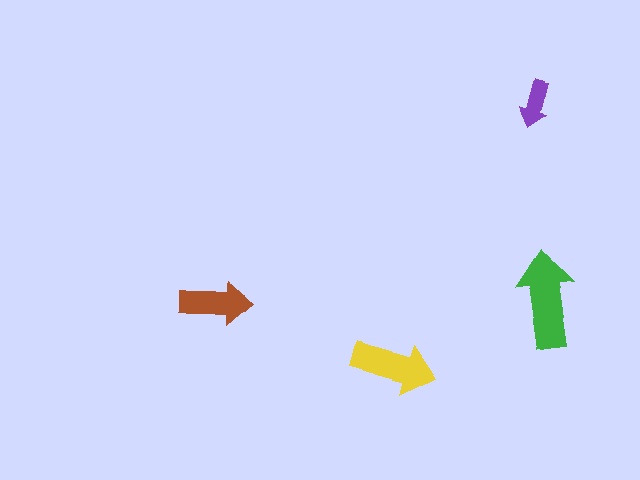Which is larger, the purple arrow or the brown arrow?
The brown one.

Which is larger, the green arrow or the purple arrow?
The green one.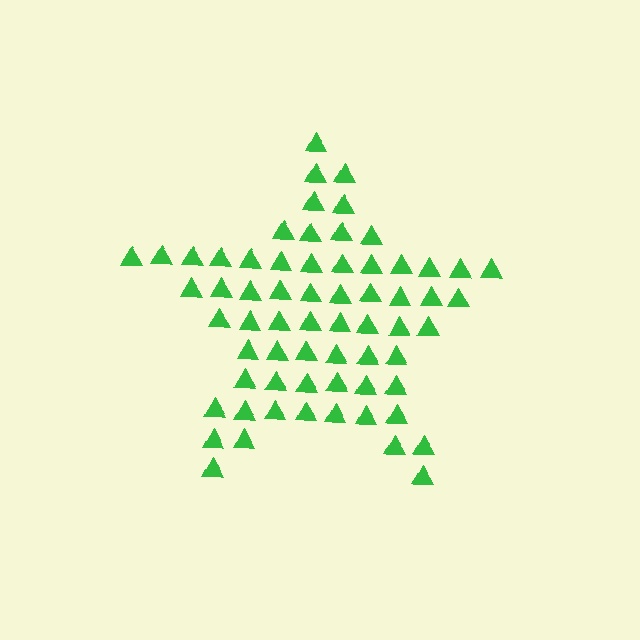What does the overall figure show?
The overall figure shows a star.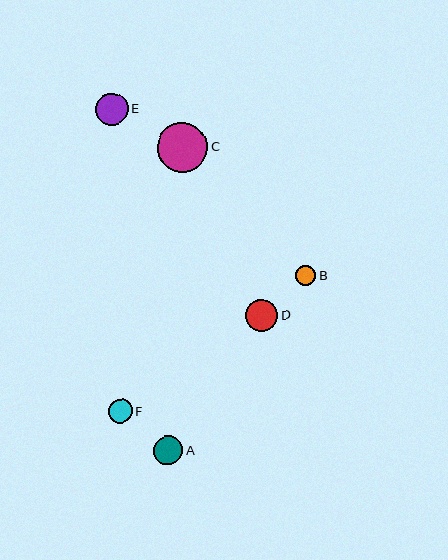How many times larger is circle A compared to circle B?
Circle A is approximately 1.4 times the size of circle B.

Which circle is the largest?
Circle C is the largest with a size of approximately 51 pixels.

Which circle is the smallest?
Circle B is the smallest with a size of approximately 21 pixels.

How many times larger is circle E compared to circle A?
Circle E is approximately 1.1 times the size of circle A.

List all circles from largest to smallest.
From largest to smallest: C, E, D, A, F, B.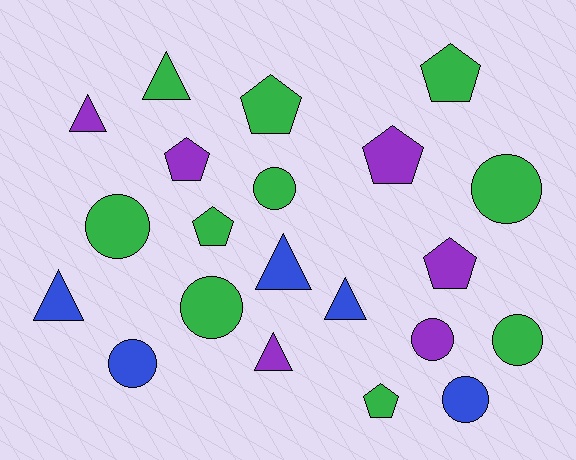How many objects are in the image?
There are 21 objects.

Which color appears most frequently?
Green, with 10 objects.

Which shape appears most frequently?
Circle, with 8 objects.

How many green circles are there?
There are 5 green circles.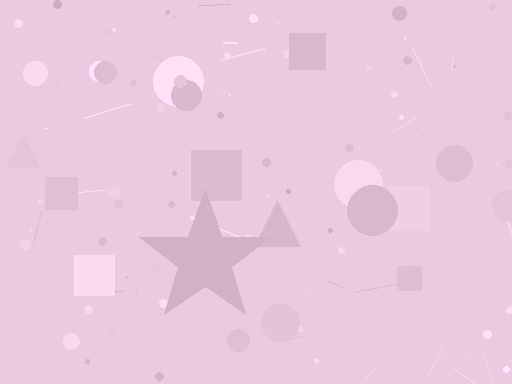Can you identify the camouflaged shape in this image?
The camouflaged shape is a star.